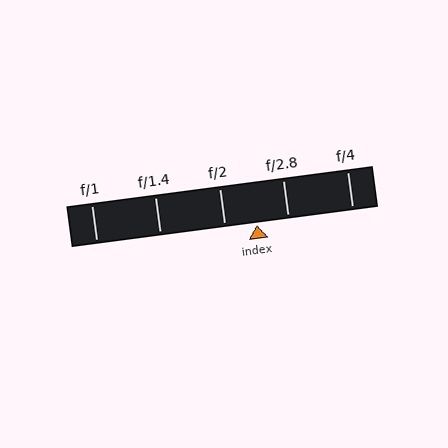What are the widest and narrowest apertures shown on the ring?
The widest aperture shown is f/1 and the narrowest is f/4.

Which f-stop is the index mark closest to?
The index mark is closest to f/2.8.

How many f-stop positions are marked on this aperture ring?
There are 5 f-stop positions marked.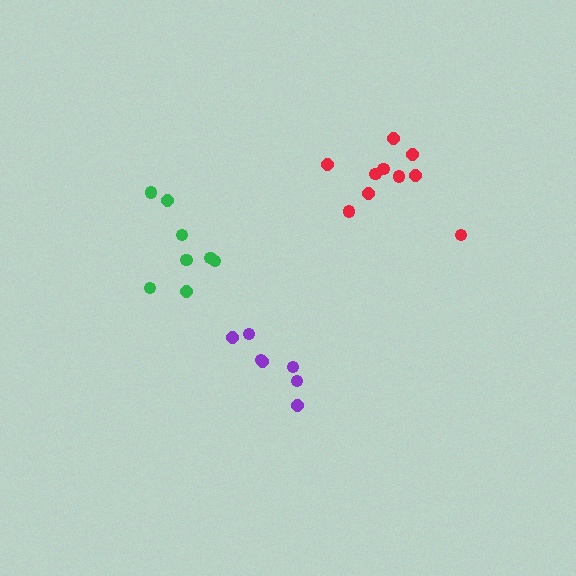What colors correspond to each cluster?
The clusters are colored: purple, green, red.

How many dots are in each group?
Group 1: 7 dots, Group 2: 8 dots, Group 3: 10 dots (25 total).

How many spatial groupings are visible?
There are 3 spatial groupings.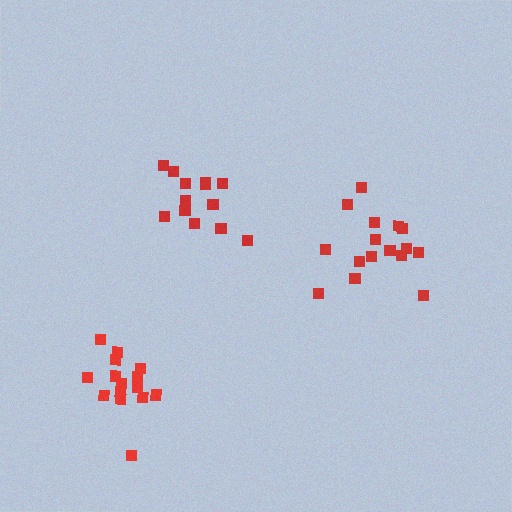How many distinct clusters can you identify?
There are 3 distinct clusters.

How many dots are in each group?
Group 1: 14 dots, Group 2: 16 dots, Group 3: 15 dots (45 total).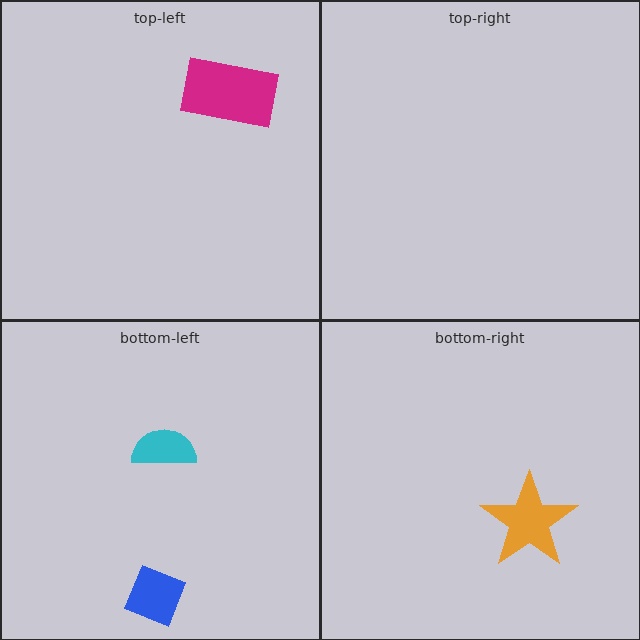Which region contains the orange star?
The bottom-right region.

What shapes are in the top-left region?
The magenta rectangle.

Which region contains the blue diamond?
The bottom-left region.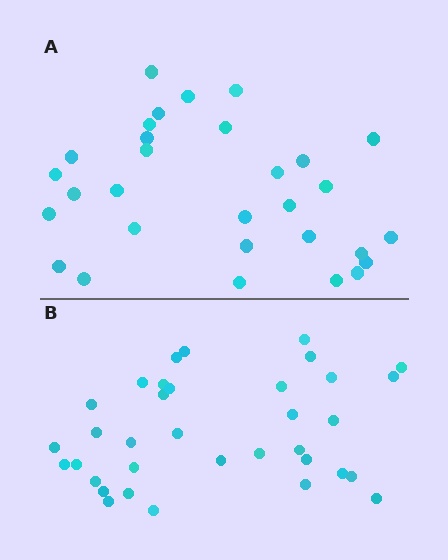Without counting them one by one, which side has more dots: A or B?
Region B (the bottom region) has more dots.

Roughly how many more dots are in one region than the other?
Region B has about 5 more dots than region A.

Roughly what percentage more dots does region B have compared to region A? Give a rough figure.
About 15% more.